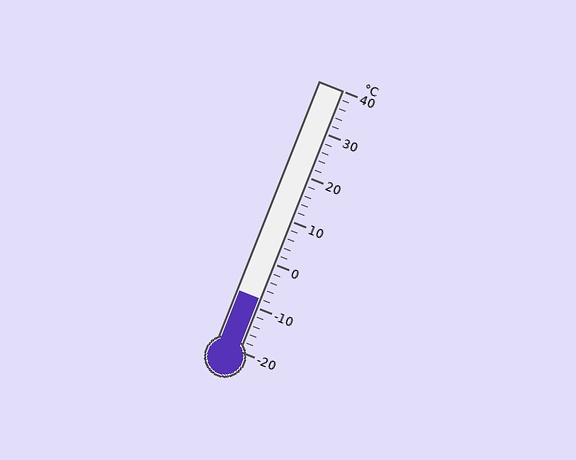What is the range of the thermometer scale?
The thermometer scale ranges from -20°C to 40°C.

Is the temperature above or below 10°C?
The temperature is below 10°C.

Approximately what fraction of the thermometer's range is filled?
The thermometer is filled to approximately 20% of its range.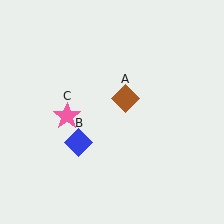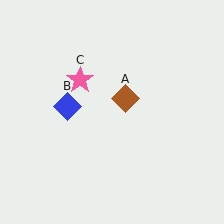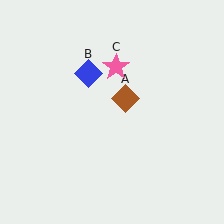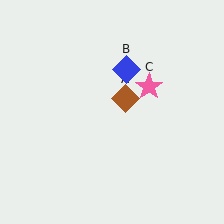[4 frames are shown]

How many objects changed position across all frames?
2 objects changed position: blue diamond (object B), pink star (object C).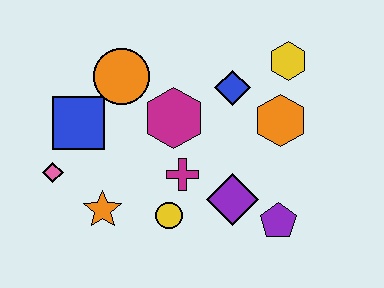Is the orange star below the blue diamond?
Yes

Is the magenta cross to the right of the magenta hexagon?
Yes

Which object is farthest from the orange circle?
The purple pentagon is farthest from the orange circle.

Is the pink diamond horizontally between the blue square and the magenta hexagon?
No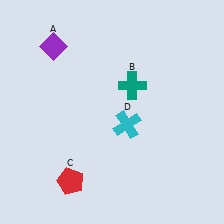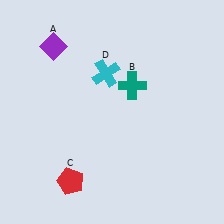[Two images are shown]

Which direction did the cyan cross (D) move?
The cyan cross (D) moved up.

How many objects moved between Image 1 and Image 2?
1 object moved between the two images.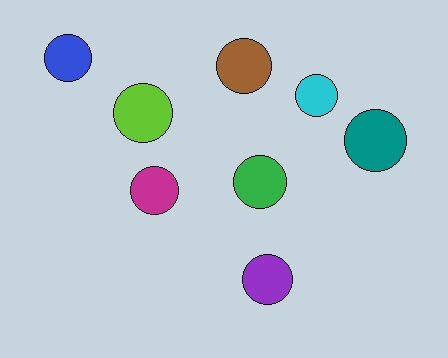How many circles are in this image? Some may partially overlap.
There are 8 circles.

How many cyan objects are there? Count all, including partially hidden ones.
There is 1 cyan object.